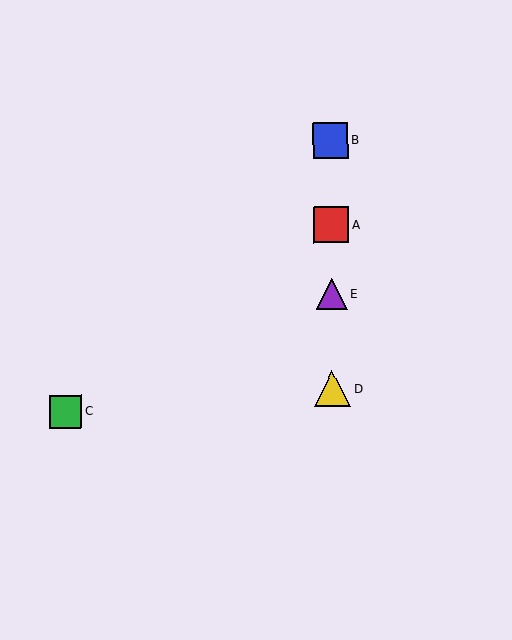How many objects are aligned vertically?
4 objects (A, B, D, E) are aligned vertically.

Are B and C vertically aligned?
No, B is at x≈330 and C is at x≈65.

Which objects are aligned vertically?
Objects A, B, D, E are aligned vertically.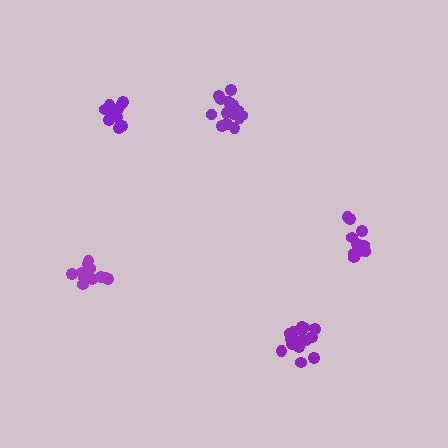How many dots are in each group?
Group 1: 17 dots, Group 2: 11 dots, Group 3: 11 dots, Group 4: 15 dots, Group 5: 12 dots (66 total).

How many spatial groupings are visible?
There are 5 spatial groupings.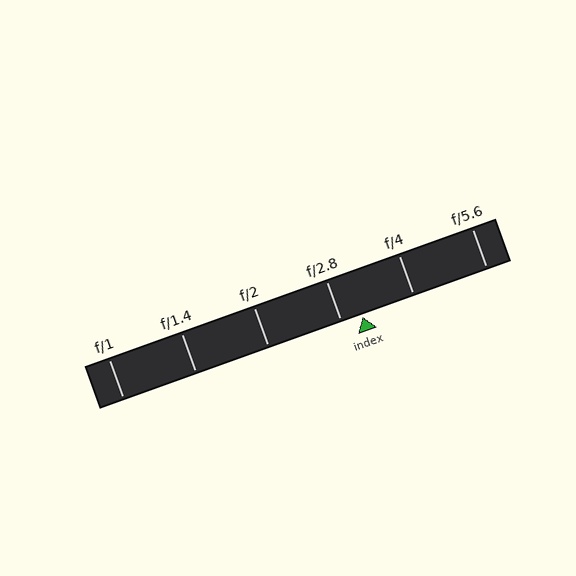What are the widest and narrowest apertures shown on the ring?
The widest aperture shown is f/1 and the narrowest is f/5.6.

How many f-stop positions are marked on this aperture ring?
There are 6 f-stop positions marked.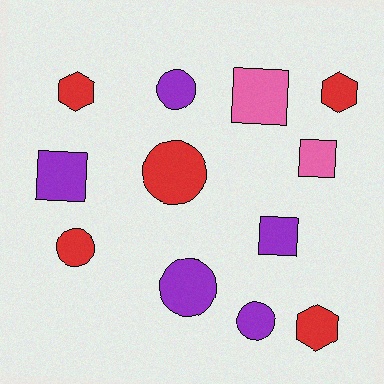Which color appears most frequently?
Red, with 5 objects.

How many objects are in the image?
There are 12 objects.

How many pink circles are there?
There are no pink circles.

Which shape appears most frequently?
Circle, with 5 objects.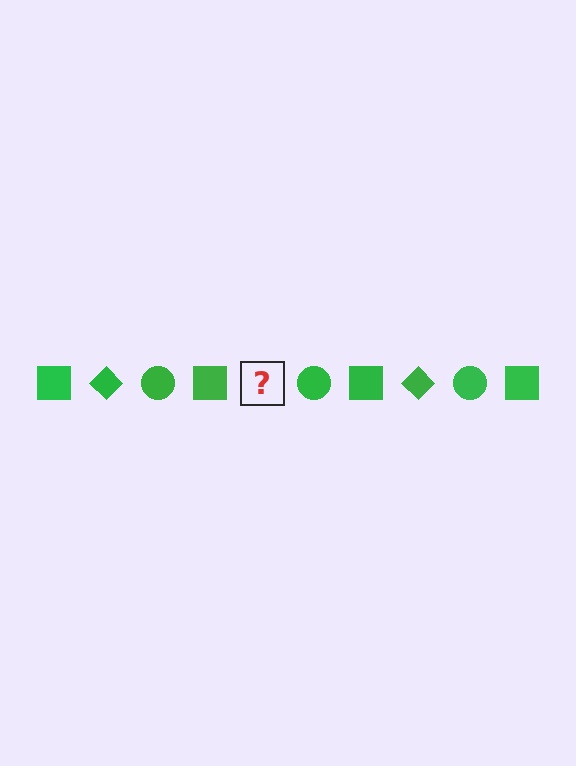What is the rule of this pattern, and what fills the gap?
The rule is that the pattern cycles through square, diamond, circle shapes in green. The gap should be filled with a green diamond.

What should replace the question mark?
The question mark should be replaced with a green diamond.